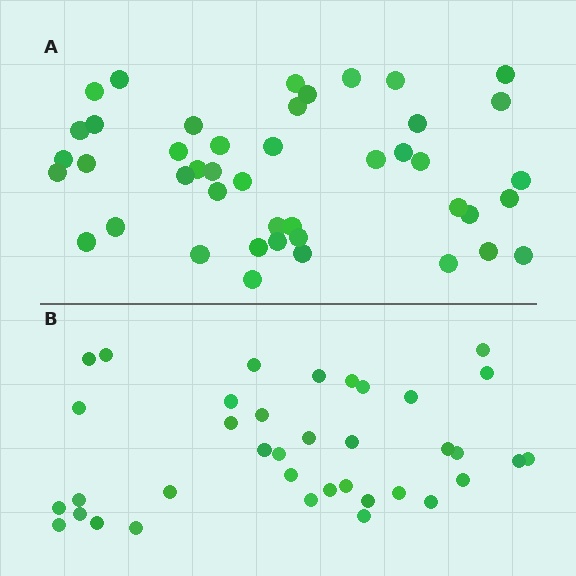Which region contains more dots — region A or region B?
Region A (the top region) has more dots.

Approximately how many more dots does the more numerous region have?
Region A has roughly 8 or so more dots than region B.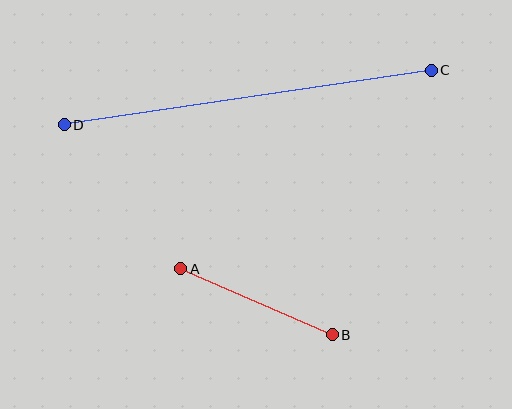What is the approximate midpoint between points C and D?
The midpoint is at approximately (248, 98) pixels.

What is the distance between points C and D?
The distance is approximately 371 pixels.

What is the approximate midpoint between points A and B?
The midpoint is at approximately (257, 302) pixels.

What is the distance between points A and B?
The distance is approximately 165 pixels.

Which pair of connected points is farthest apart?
Points C and D are farthest apart.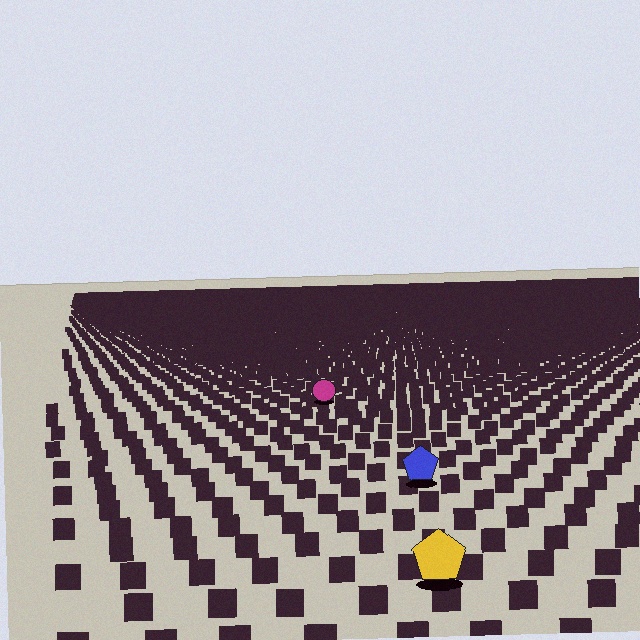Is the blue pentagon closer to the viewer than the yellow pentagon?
No. The yellow pentagon is closer — you can tell from the texture gradient: the ground texture is coarser near it.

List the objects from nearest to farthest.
From nearest to farthest: the yellow pentagon, the blue pentagon, the magenta circle.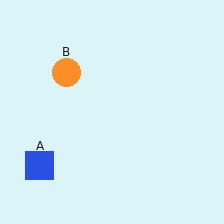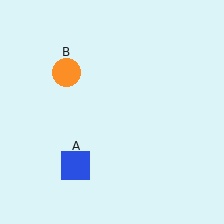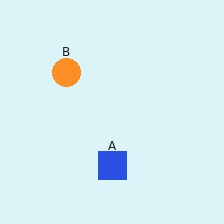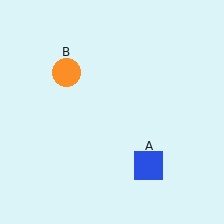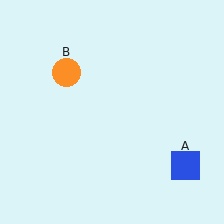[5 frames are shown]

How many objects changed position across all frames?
1 object changed position: blue square (object A).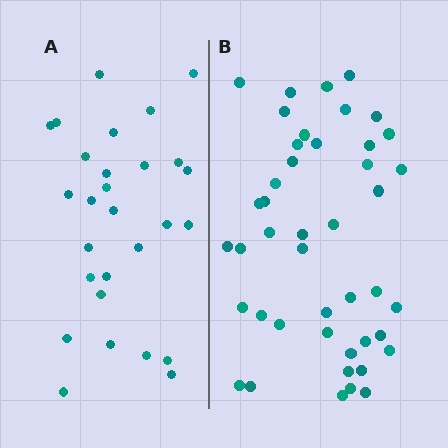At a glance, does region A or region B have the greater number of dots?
Region B (the right region) has more dots.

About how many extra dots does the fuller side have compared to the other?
Region B has approximately 15 more dots than region A.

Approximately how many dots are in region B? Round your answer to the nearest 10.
About 40 dots. (The exact count is 44, which rounds to 40.)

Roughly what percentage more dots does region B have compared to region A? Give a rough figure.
About 55% more.